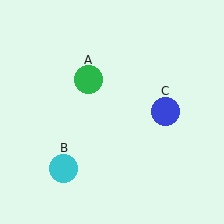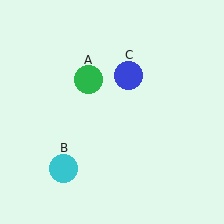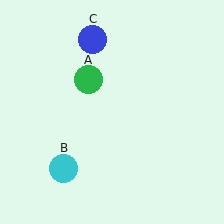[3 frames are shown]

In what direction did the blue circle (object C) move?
The blue circle (object C) moved up and to the left.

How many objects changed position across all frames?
1 object changed position: blue circle (object C).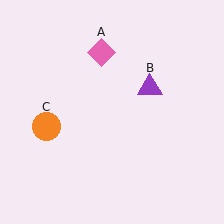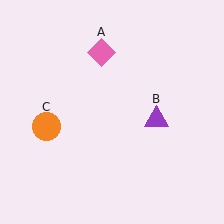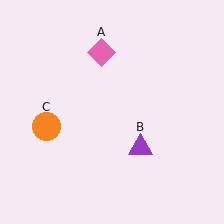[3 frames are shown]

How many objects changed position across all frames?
1 object changed position: purple triangle (object B).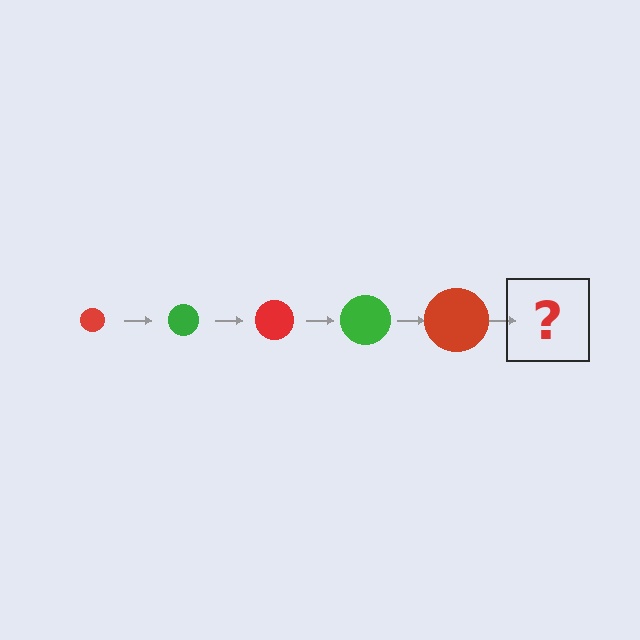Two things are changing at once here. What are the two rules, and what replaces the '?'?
The two rules are that the circle grows larger each step and the color cycles through red and green. The '?' should be a green circle, larger than the previous one.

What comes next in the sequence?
The next element should be a green circle, larger than the previous one.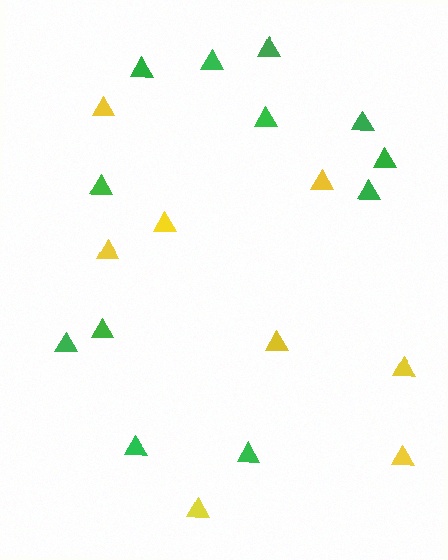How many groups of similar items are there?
There are 2 groups: one group of green triangles (12) and one group of yellow triangles (8).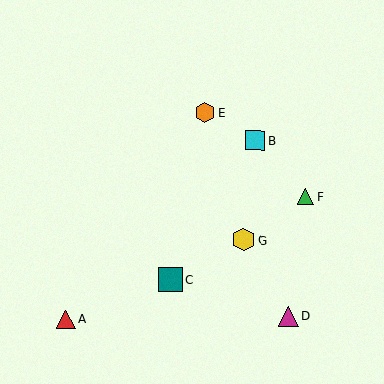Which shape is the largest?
The teal square (labeled C) is the largest.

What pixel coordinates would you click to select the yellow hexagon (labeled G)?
Click at (243, 240) to select the yellow hexagon G.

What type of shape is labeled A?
Shape A is a red triangle.